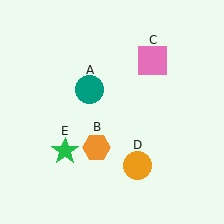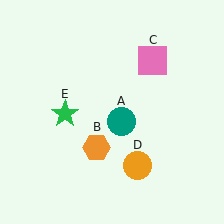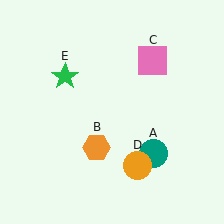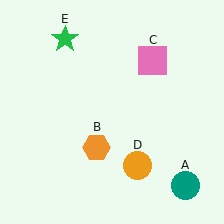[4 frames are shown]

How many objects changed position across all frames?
2 objects changed position: teal circle (object A), green star (object E).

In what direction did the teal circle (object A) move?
The teal circle (object A) moved down and to the right.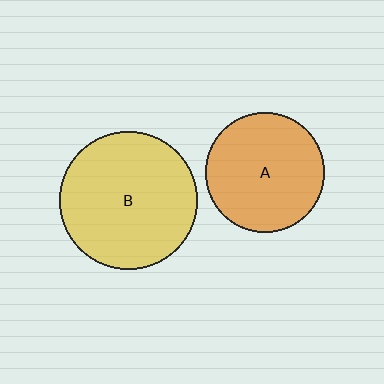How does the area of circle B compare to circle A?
Approximately 1.3 times.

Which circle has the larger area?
Circle B (yellow).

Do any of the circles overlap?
No, none of the circles overlap.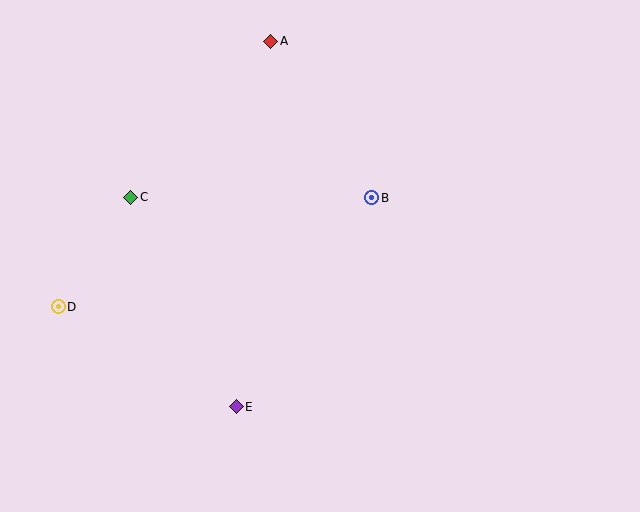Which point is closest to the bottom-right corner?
Point B is closest to the bottom-right corner.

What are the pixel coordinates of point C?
Point C is at (131, 197).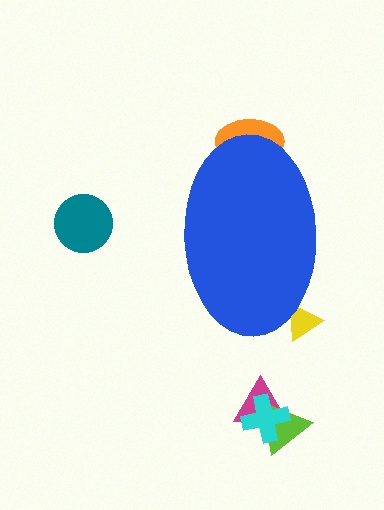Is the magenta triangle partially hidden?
No, the magenta triangle is fully visible.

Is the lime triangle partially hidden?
No, the lime triangle is fully visible.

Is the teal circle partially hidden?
No, the teal circle is fully visible.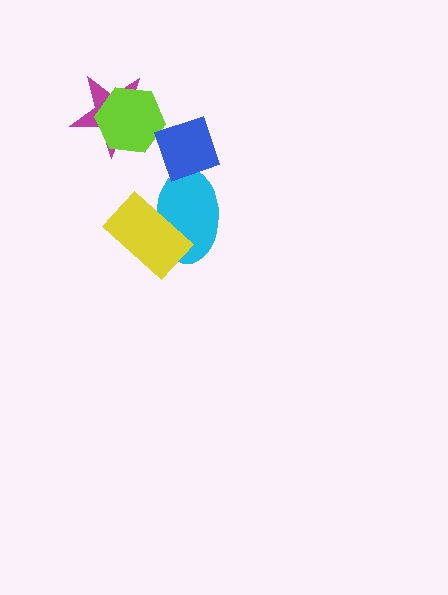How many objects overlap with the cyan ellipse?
2 objects overlap with the cyan ellipse.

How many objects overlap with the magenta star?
1 object overlaps with the magenta star.